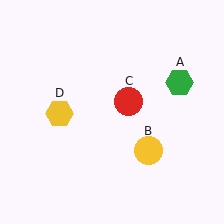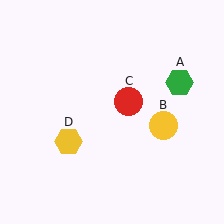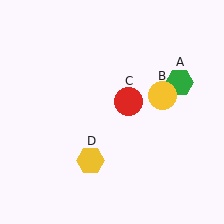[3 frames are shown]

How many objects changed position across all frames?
2 objects changed position: yellow circle (object B), yellow hexagon (object D).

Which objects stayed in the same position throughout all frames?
Green hexagon (object A) and red circle (object C) remained stationary.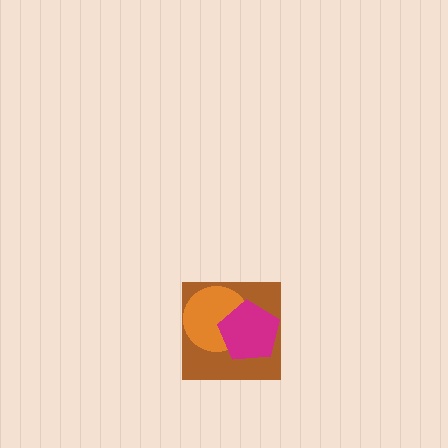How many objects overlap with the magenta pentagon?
2 objects overlap with the magenta pentagon.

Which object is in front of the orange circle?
The magenta pentagon is in front of the orange circle.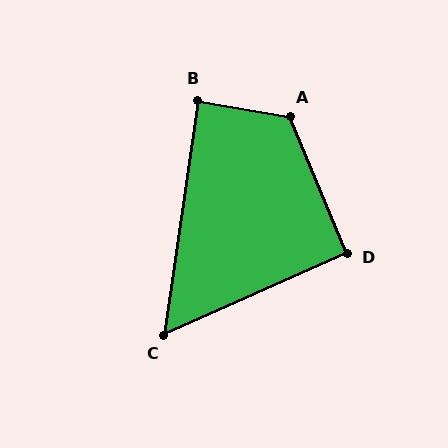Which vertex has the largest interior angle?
A, at approximately 122 degrees.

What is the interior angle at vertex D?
Approximately 92 degrees (approximately right).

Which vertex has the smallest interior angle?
C, at approximately 58 degrees.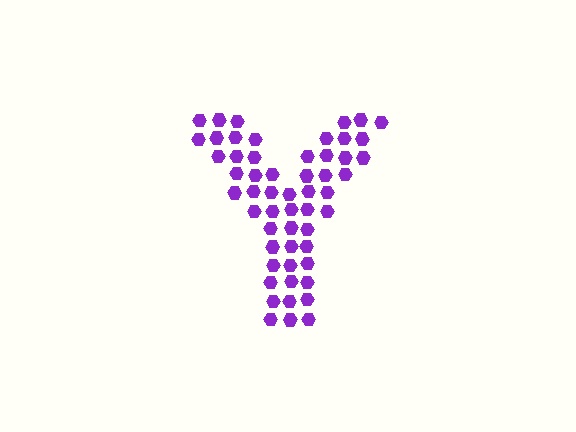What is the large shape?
The large shape is the letter Y.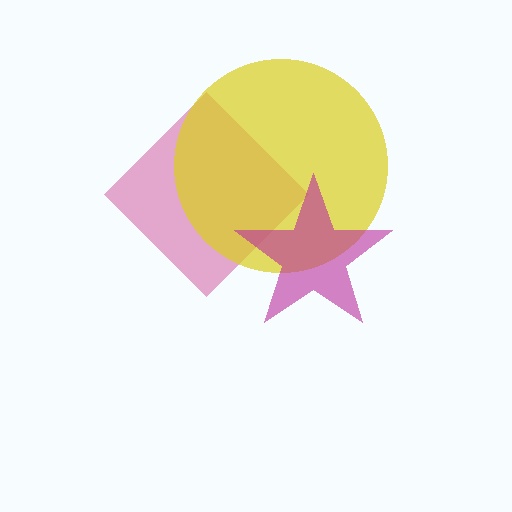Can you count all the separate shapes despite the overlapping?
Yes, there are 3 separate shapes.